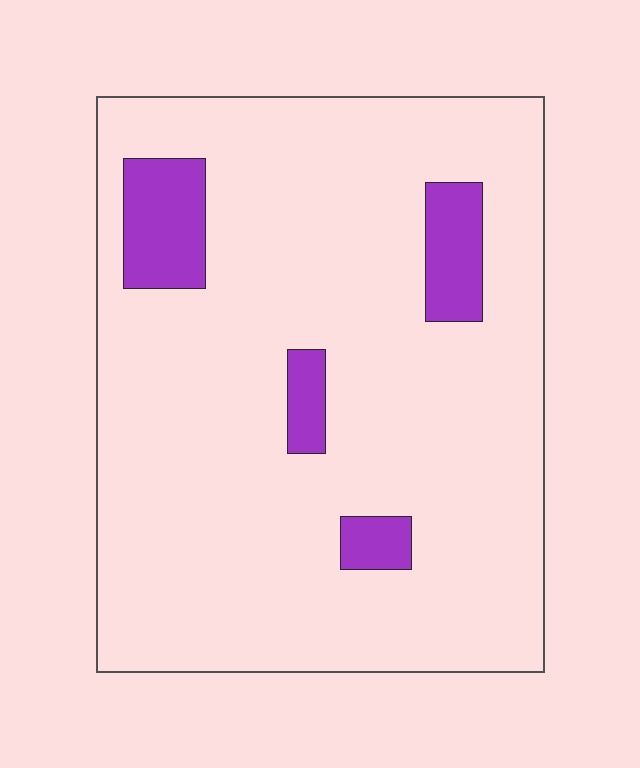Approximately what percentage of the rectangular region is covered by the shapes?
Approximately 10%.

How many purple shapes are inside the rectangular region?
4.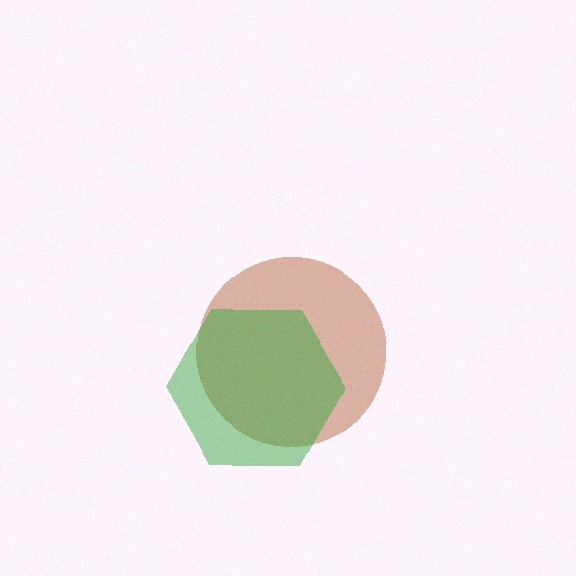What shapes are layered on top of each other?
The layered shapes are: a brown circle, a green hexagon.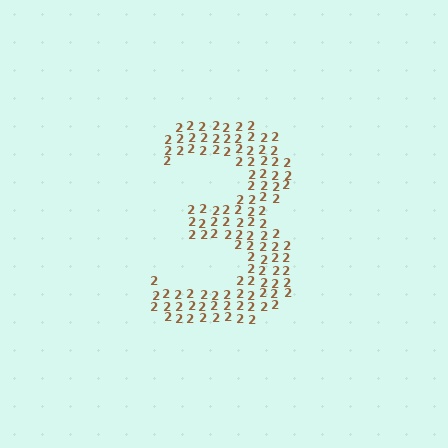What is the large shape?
The large shape is the digit 3.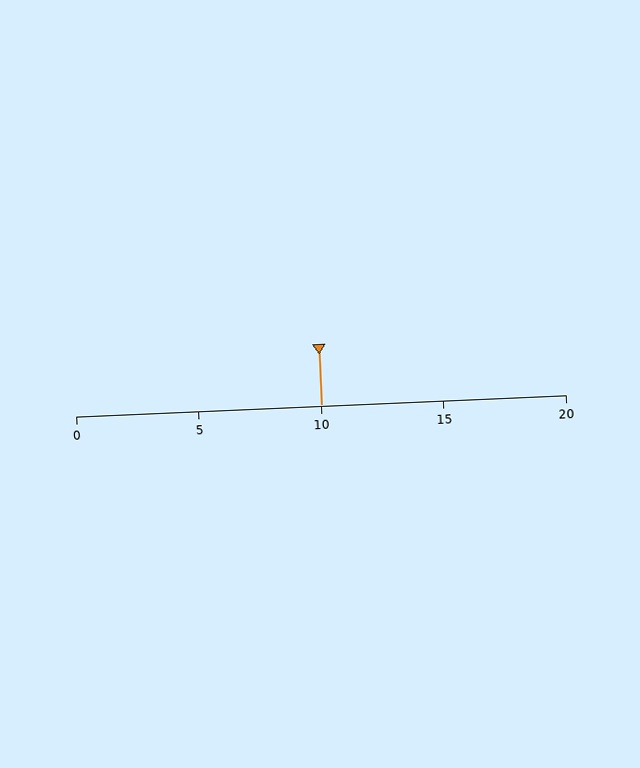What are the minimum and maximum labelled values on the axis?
The axis runs from 0 to 20.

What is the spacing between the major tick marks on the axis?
The major ticks are spaced 5 apart.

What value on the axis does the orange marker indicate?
The marker indicates approximately 10.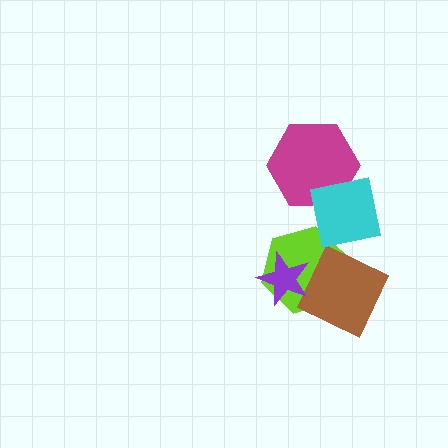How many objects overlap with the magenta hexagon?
1 object overlaps with the magenta hexagon.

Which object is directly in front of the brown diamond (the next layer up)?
The purple star is directly in front of the brown diamond.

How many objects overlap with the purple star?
2 objects overlap with the purple star.